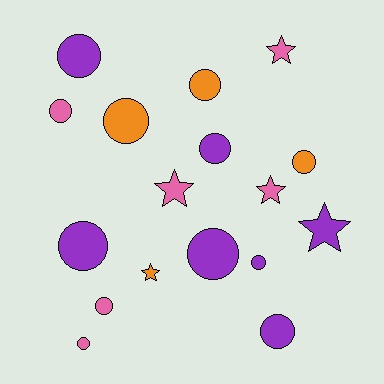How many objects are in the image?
There are 17 objects.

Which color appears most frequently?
Purple, with 7 objects.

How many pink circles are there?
There are 3 pink circles.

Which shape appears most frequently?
Circle, with 12 objects.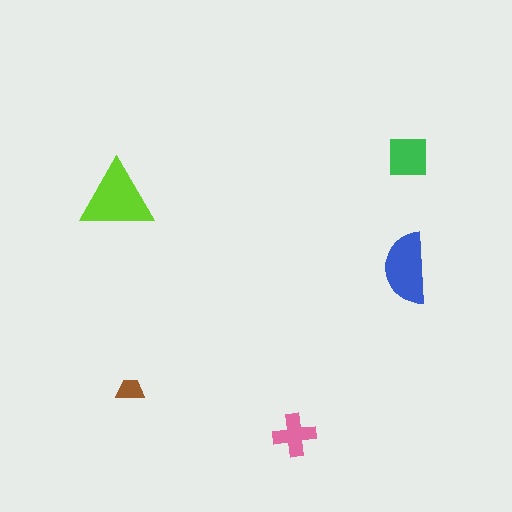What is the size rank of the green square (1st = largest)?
3rd.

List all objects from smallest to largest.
The brown trapezoid, the pink cross, the green square, the blue semicircle, the lime triangle.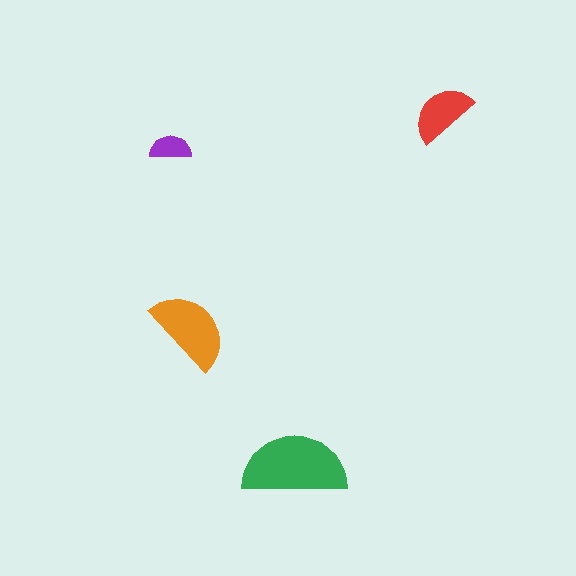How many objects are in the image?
There are 4 objects in the image.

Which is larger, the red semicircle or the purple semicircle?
The red one.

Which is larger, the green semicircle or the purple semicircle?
The green one.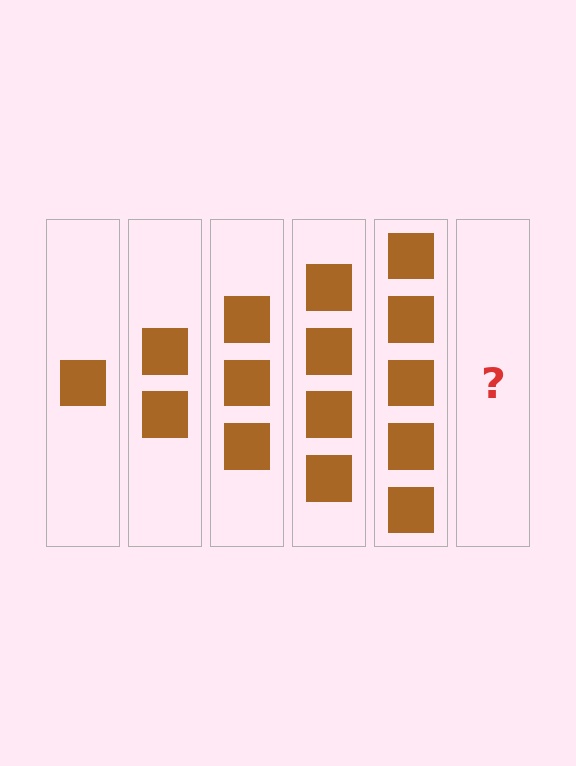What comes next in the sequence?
The next element should be 6 squares.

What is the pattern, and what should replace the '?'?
The pattern is that each step adds one more square. The '?' should be 6 squares.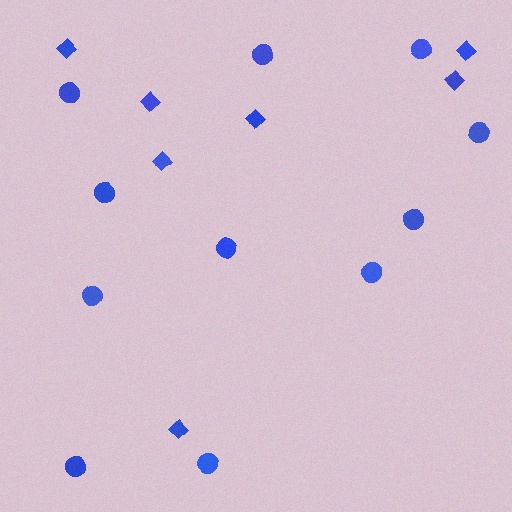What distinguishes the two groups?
There are 2 groups: one group of diamonds (7) and one group of circles (11).